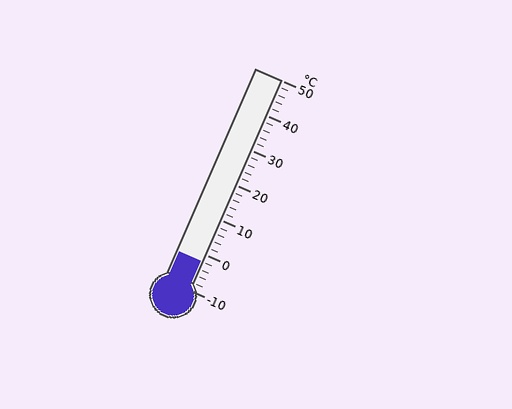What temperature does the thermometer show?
The thermometer shows approximately -2°C.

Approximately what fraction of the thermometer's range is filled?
The thermometer is filled to approximately 15% of its range.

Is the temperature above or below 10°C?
The temperature is below 10°C.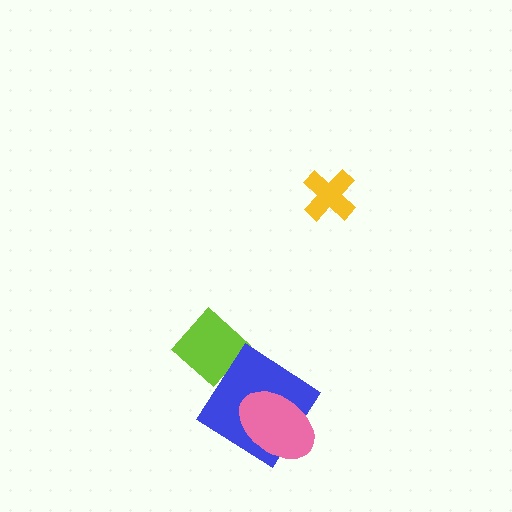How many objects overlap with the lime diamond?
1 object overlaps with the lime diamond.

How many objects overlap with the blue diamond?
2 objects overlap with the blue diamond.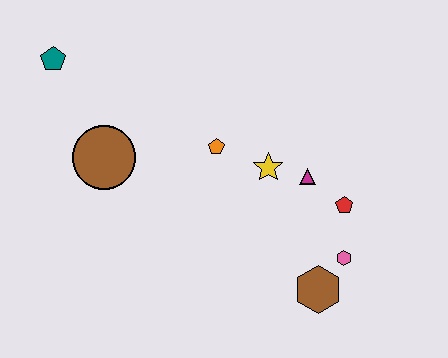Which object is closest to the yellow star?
The magenta triangle is closest to the yellow star.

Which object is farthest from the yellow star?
The teal pentagon is farthest from the yellow star.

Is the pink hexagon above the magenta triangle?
No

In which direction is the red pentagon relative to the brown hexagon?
The red pentagon is above the brown hexagon.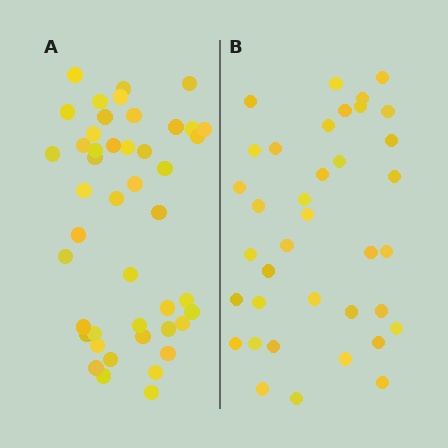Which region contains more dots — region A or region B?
Region A (the left region) has more dots.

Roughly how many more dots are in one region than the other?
Region A has roughly 8 or so more dots than region B.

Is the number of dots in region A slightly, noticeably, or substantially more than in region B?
Region A has only slightly more — the two regions are fairly close. The ratio is roughly 1.2 to 1.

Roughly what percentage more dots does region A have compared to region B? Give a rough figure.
About 20% more.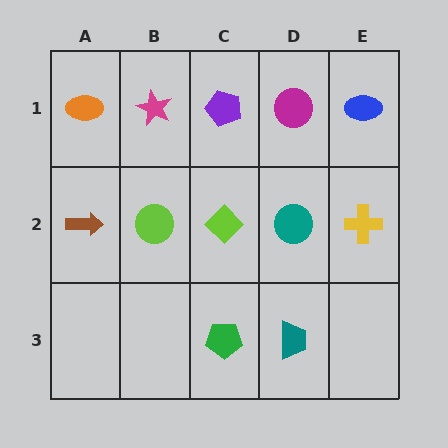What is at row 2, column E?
A yellow cross.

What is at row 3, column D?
A teal trapezoid.